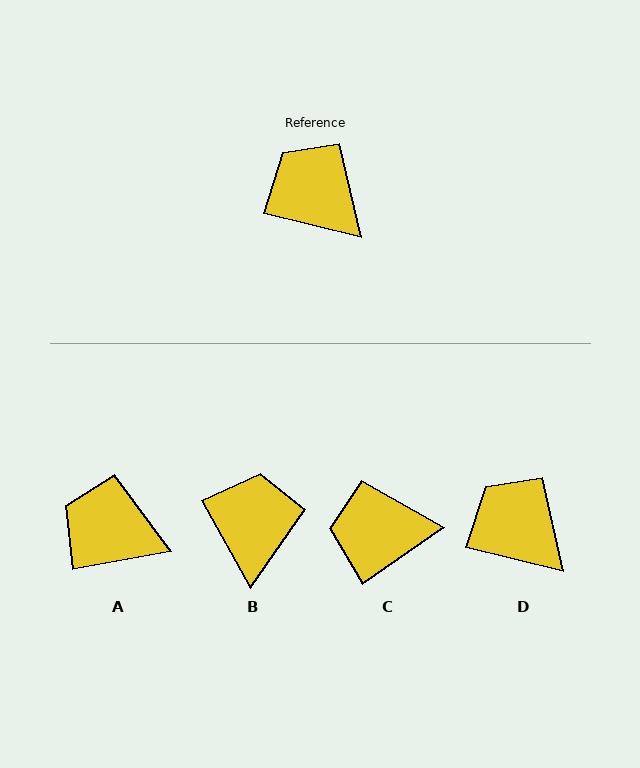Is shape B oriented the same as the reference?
No, it is off by about 48 degrees.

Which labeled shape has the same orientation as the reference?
D.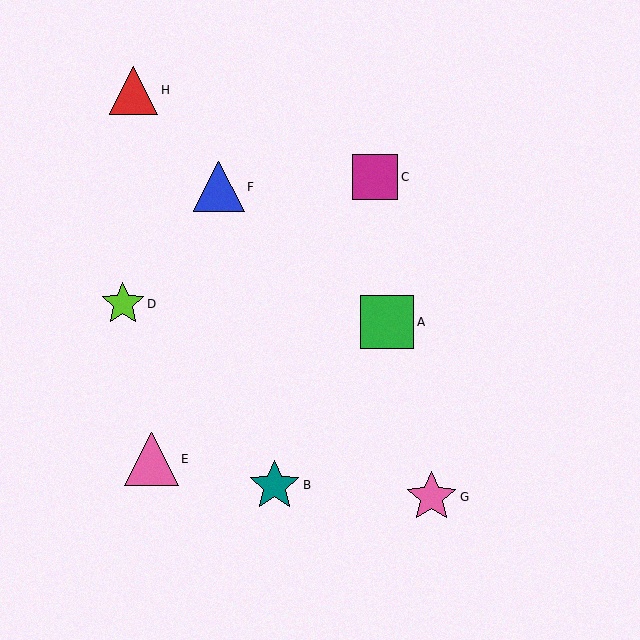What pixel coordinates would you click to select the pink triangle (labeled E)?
Click at (152, 459) to select the pink triangle E.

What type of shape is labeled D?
Shape D is a lime star.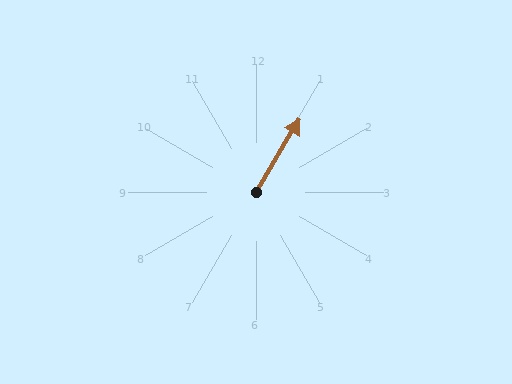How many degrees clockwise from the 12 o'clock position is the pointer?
Approximately 31 degrees.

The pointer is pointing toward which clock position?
Roughly 1 o'clock.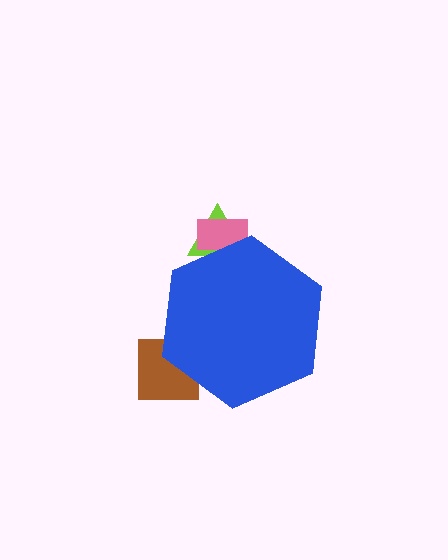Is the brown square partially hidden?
Yes, the brown square is partially hidden behind the blue hexagon.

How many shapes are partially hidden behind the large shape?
3 shapes are partially hidden.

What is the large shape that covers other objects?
A blue hexagon.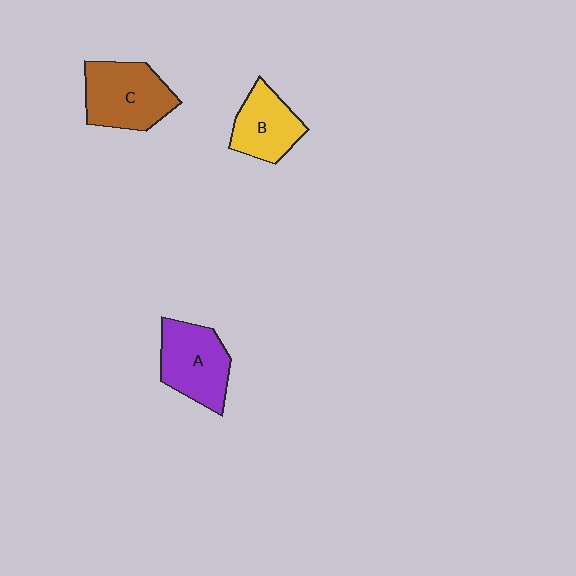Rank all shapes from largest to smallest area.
From largest to smallest: C (brown), A (purple), B (yellow).